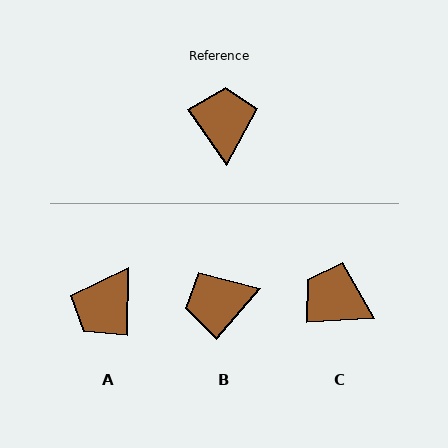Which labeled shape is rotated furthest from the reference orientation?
A, about 144 degrees away.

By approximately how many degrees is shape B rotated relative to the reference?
Approximately 104 degrees counter-clockwise.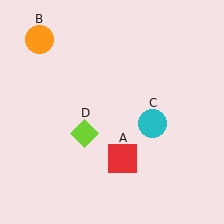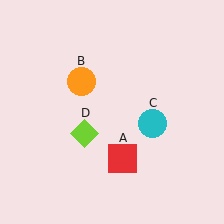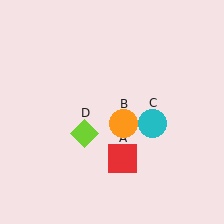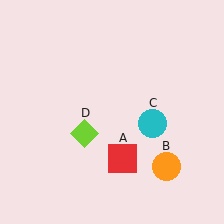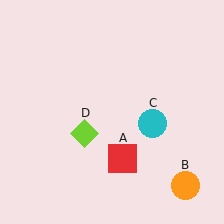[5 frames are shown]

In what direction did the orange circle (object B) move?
The orange circle (object B) moved down and to the right.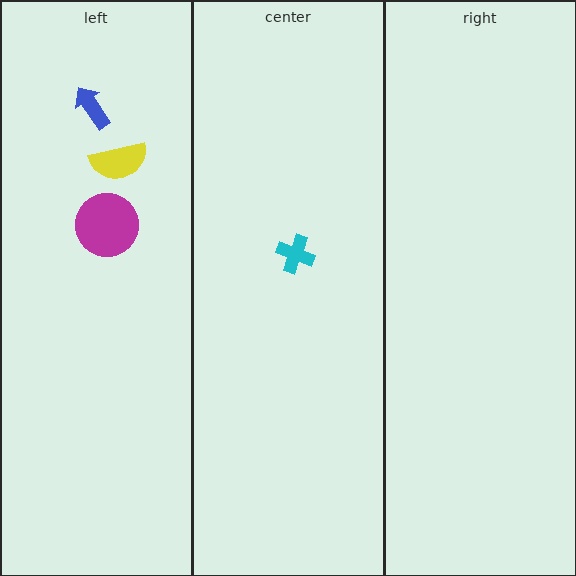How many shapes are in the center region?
1.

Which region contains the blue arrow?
The left region.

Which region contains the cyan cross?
The center region.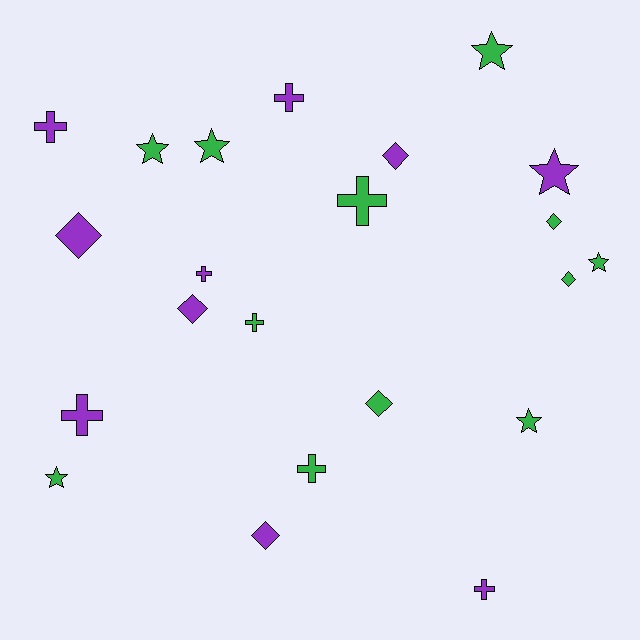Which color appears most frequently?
Green, with 12 objects.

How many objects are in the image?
There are 22 objects.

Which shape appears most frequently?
Cross, with 8 objects.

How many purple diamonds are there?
There are 4 purple diamonds.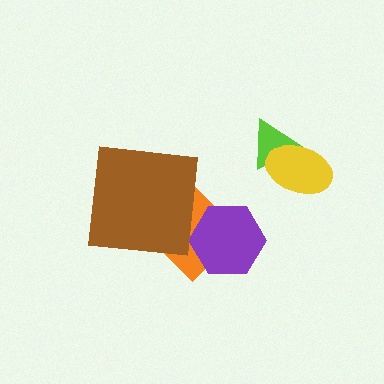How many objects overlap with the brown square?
1 object overlaps with the brown square.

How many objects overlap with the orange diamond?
2 objects overlap with the orange diamond.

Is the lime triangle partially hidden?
Yes, it is partially covered by another shape.